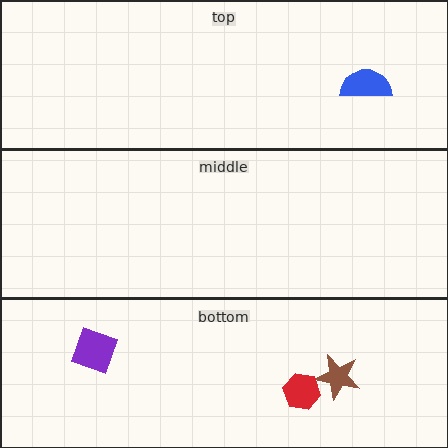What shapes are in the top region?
The blue semicircle.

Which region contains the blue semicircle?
The top region.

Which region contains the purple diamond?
The bottom region.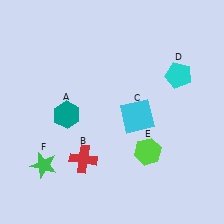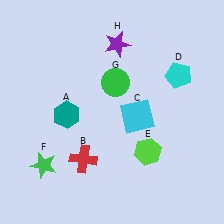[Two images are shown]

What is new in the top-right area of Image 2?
A purple star (H) was added in the top-right area of Image 2.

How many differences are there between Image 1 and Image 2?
There are 2 differences between the two images.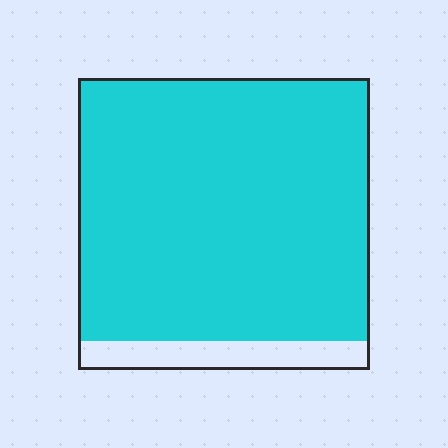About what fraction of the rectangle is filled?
About nine tenths (9/10).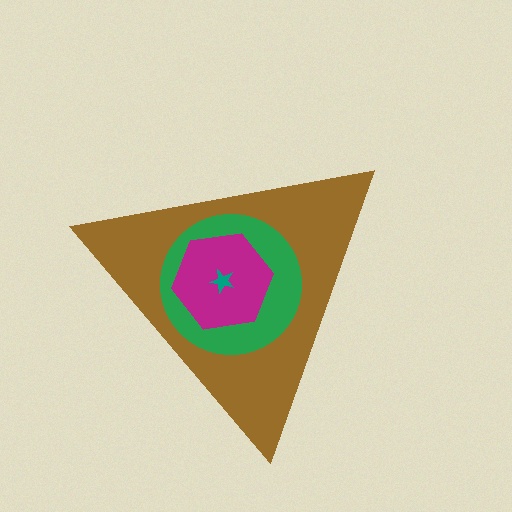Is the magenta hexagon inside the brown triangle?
Yes.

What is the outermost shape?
The brown triangle.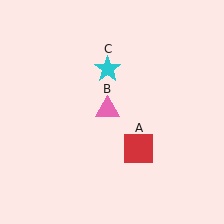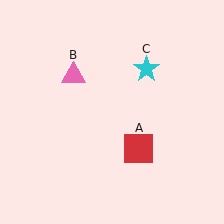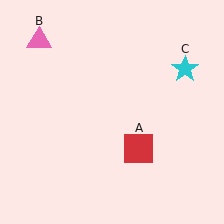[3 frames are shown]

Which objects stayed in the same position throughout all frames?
Red square (object A) remained stationary.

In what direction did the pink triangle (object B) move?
The pink triangle (object B) moved up and to the left.